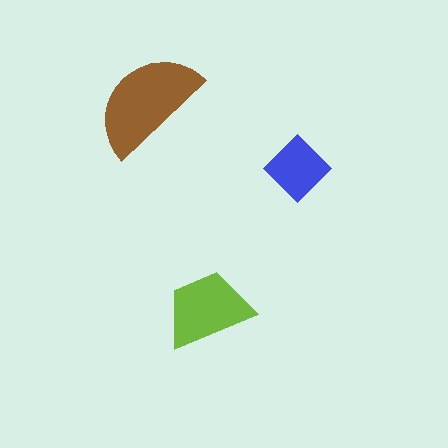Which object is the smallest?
The blue diamond.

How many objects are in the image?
There are 3 objects in the image.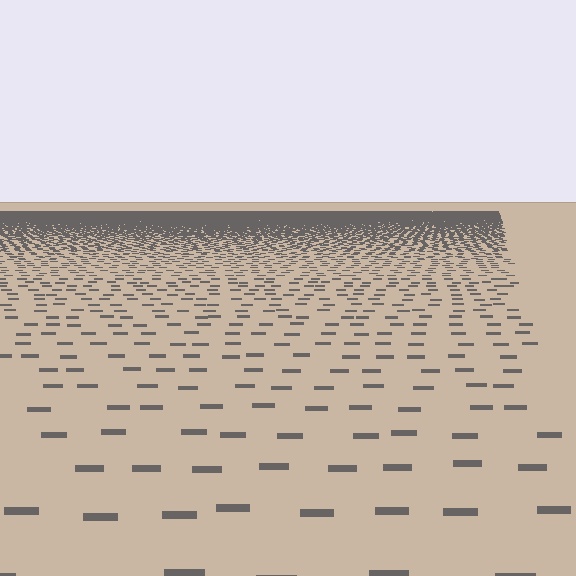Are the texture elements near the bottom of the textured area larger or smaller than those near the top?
Larger. Near the bottom, elements are closer to the viewer and appear at a bigger on-screen size.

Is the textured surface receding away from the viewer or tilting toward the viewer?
The surface is receding away from the viewer. Texture elements get smaller and denser toward the top.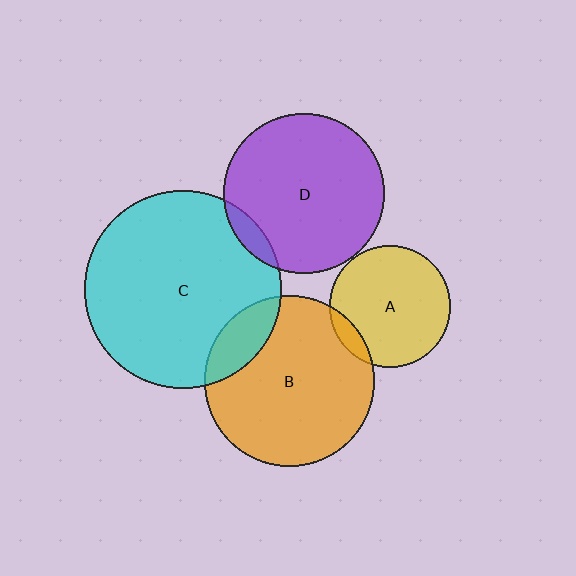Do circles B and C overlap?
Yes.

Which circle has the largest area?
Circle C (cyan).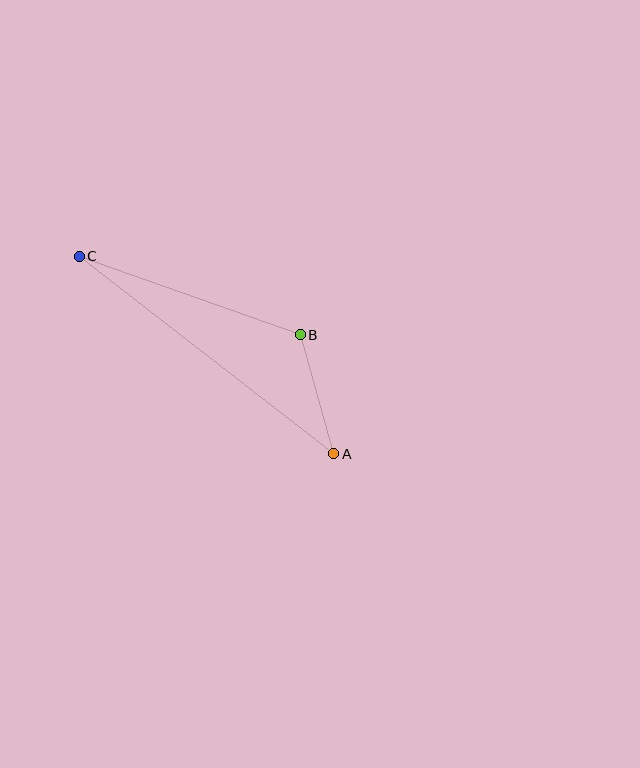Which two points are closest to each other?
Points A and B are closest to each other.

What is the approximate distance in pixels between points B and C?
The distance between B and C is approximately 234 pixels.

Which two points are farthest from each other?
Points A and C are farthest from each other.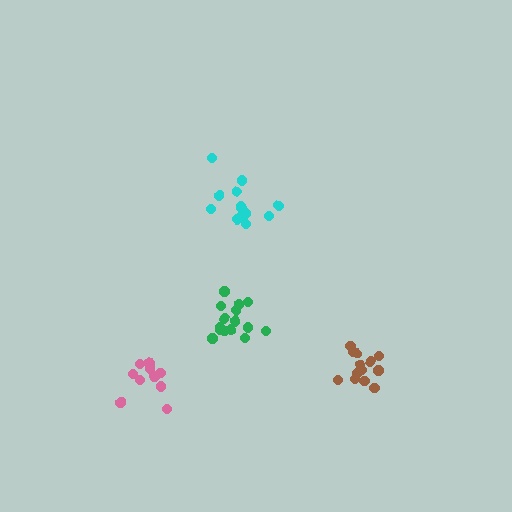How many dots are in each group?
Group 1: 13 dots, Group 2: 13 dots, Group 3: 11 dots, Group 4: 15 dots (52 total).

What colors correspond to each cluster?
The clusters are colored: cyan, brown, pink, green.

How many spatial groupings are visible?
There are 4 spatial groupings.